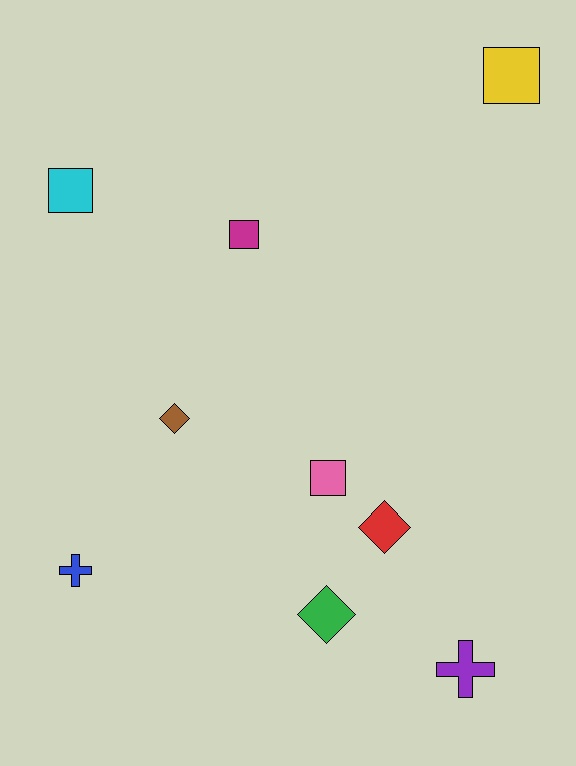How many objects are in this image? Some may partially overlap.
There are 9 objects.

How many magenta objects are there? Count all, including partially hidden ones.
There is 1 magenta object.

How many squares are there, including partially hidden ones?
There are 4 squares.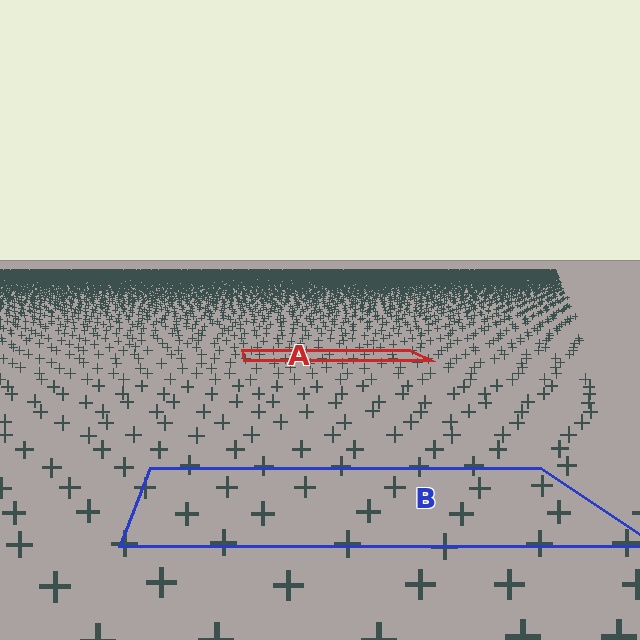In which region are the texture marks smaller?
The texture marks are smaller in region A, because it is farther away.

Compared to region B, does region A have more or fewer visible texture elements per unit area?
Region A has more texture elements per unit area — they are packed more densely because it is farther away.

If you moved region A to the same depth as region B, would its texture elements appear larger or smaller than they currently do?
They would appear larger. At a closer depth, the same texture elements are projected at a bigger on-screen size.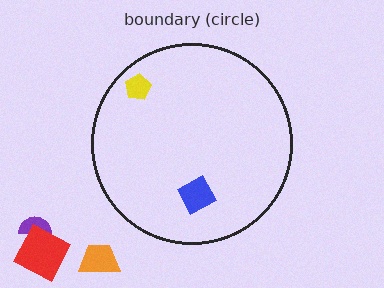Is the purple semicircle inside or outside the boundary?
Outside.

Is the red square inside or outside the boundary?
Outside.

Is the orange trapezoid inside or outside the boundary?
Outside.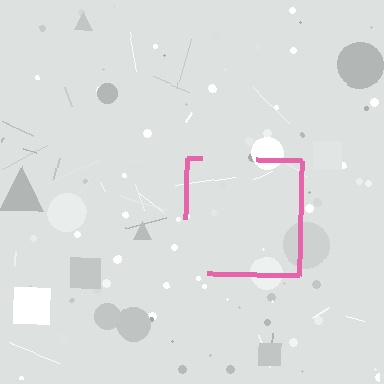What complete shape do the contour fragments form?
The contour fragments form a square.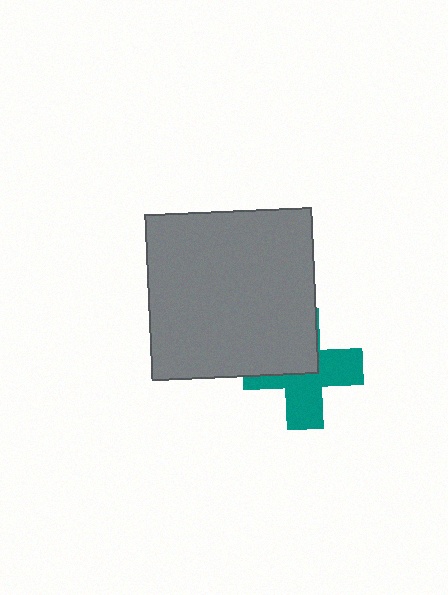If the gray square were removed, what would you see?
You would see the complete teal cross.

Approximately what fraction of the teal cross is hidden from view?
Roughly 43% of the teal cross is hidden behind the gray square.